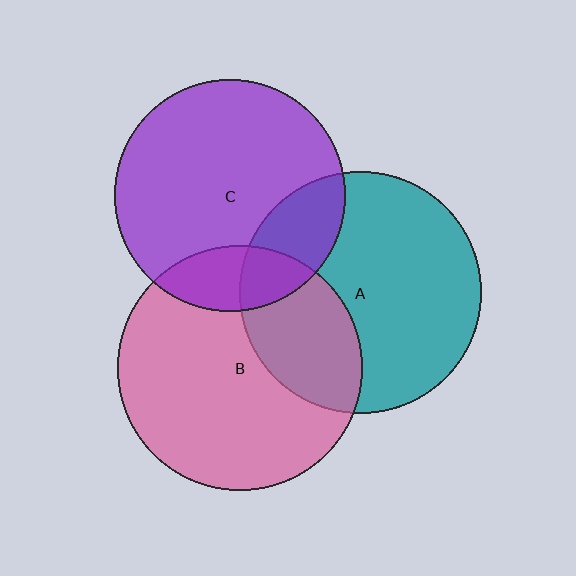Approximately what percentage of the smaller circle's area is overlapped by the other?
Approximately 20%.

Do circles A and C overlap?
Yes.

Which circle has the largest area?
Circle B (pink).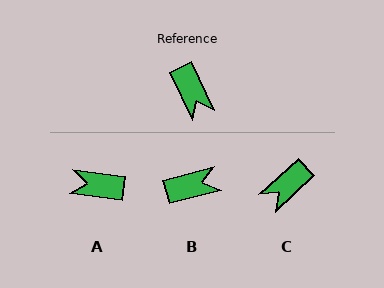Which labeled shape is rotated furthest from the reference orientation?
A, about 123 degrees away.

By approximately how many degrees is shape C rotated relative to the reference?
Approximately 73 degrees clockwise.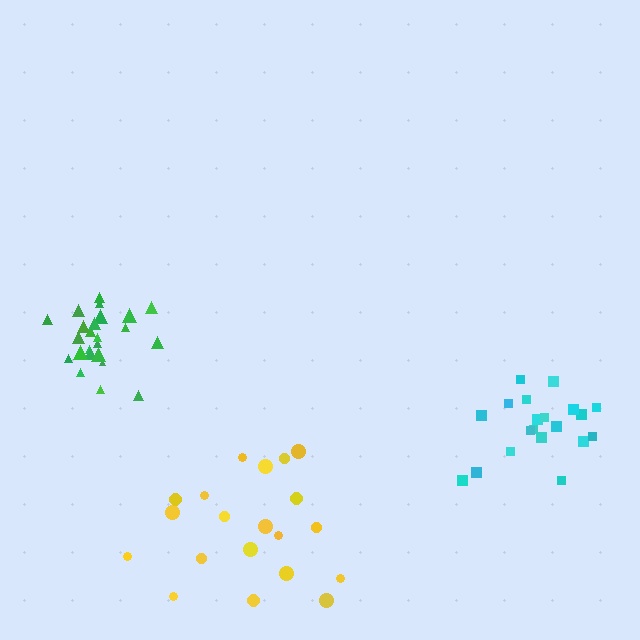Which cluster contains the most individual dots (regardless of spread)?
Green (24).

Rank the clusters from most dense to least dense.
green, cyan, yellow.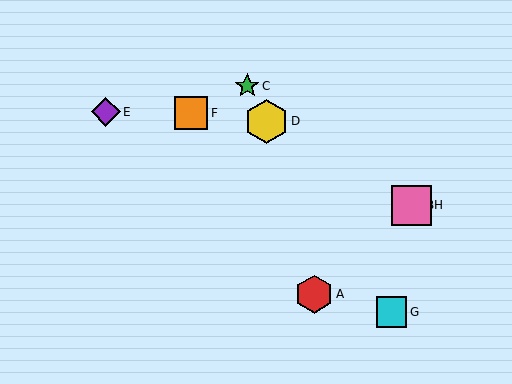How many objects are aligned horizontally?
2 objects (B, H) are aligned horizontally.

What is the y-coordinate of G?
Object G is at y≈312.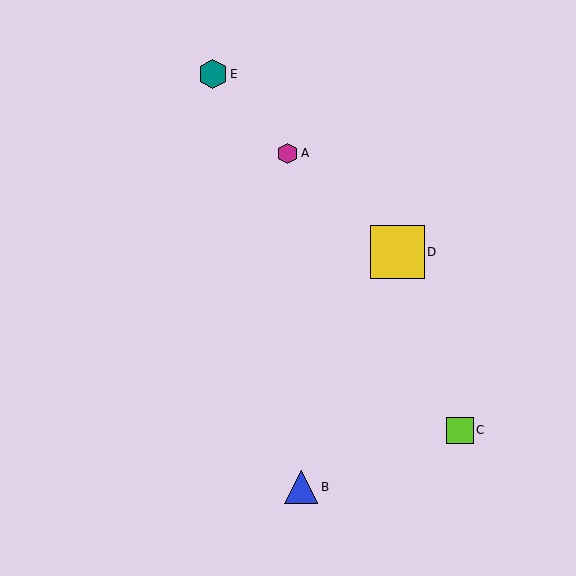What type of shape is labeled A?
Shape A is a magenta hexagon.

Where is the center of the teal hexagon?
The center of the teal hexagon is at (213, 74).